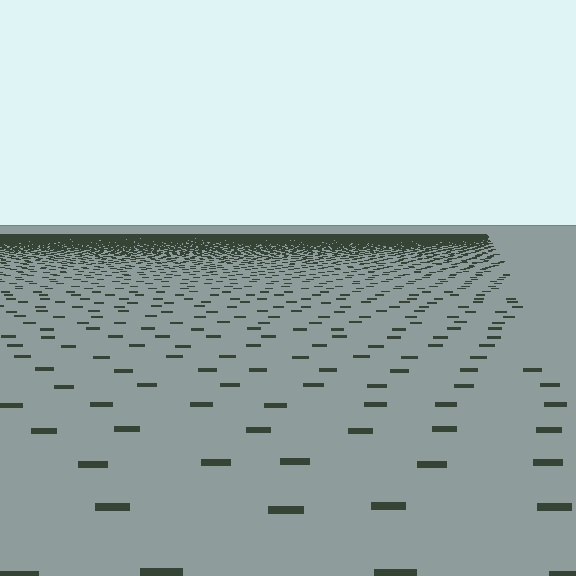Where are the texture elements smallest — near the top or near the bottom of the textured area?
Near the top.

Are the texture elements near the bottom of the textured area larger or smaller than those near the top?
Larger. Near the bottom, elements are closer to the viewer and appear at a bigger on-screen size.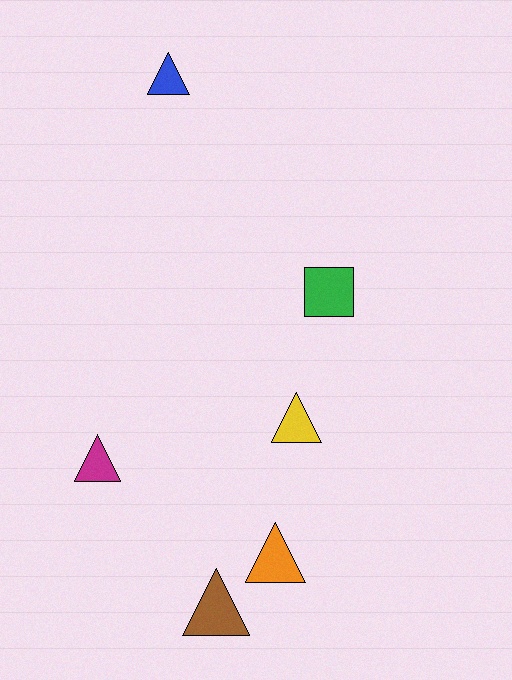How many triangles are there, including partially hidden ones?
There are 5 triangles.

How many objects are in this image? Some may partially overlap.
There are 6 objects.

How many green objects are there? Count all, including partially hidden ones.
There is 1 green object.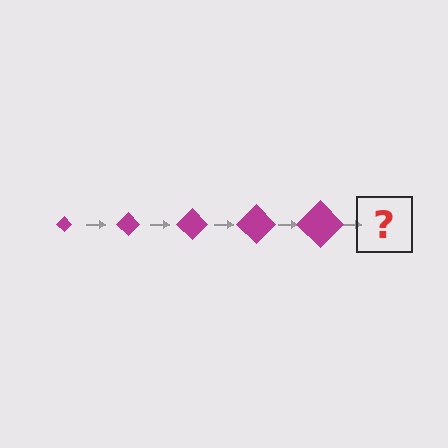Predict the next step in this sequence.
The next step is a magenta diamond, larger than the previous one.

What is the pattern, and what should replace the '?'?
The pattern is that the diamond gets progressively larger each step. The '?' should be a magenta diamond, larger than the previous one.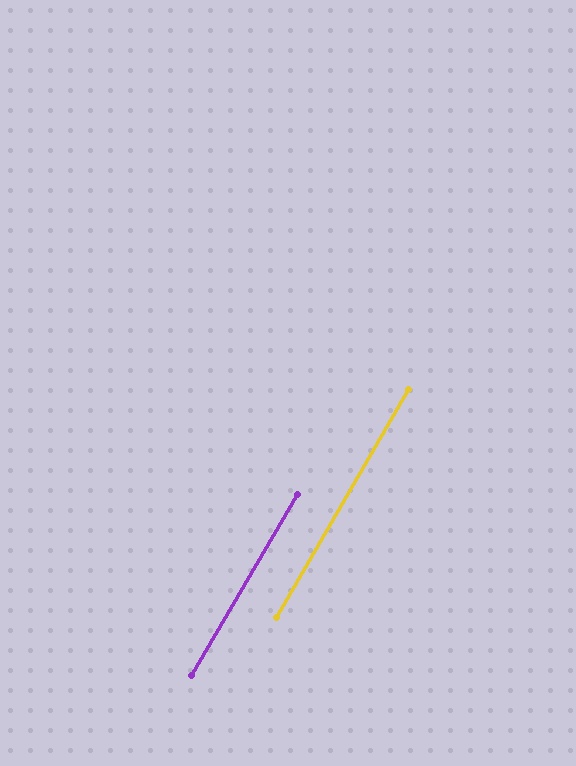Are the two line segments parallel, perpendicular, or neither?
Parallel — their directions differ by only 0.3°.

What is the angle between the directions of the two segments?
Approximately 0 degrees.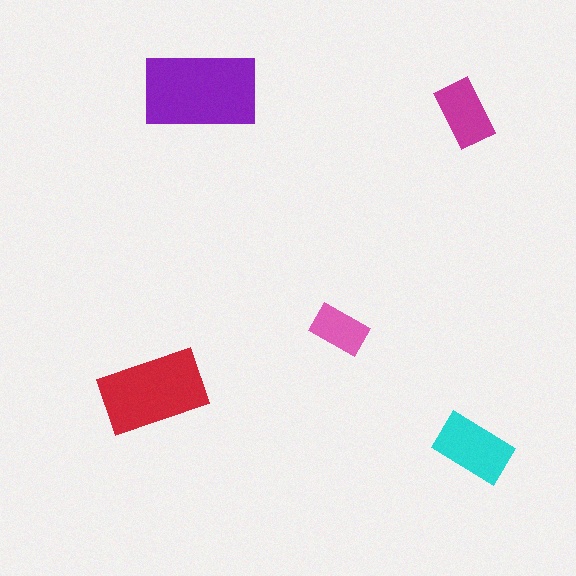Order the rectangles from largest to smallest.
the purple one, the red one, the cyan one, the magenta one, the pink one.